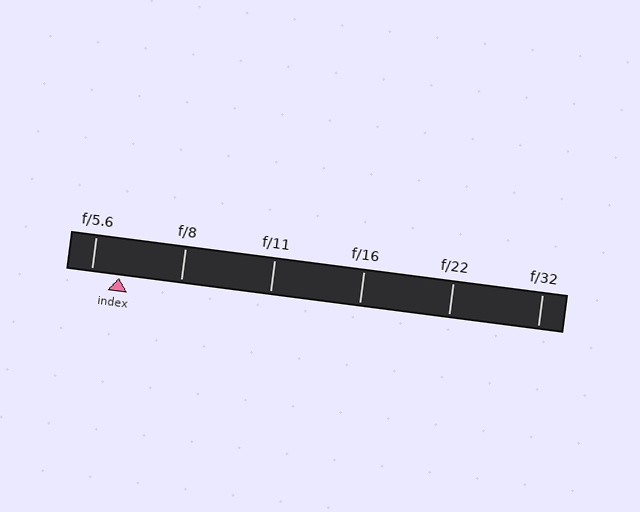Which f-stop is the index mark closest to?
The index mark is closest to f/5.6.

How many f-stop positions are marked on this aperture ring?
There are 6 f-stop positions marked.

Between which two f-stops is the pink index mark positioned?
The index mark is between f/5.6 and f/8.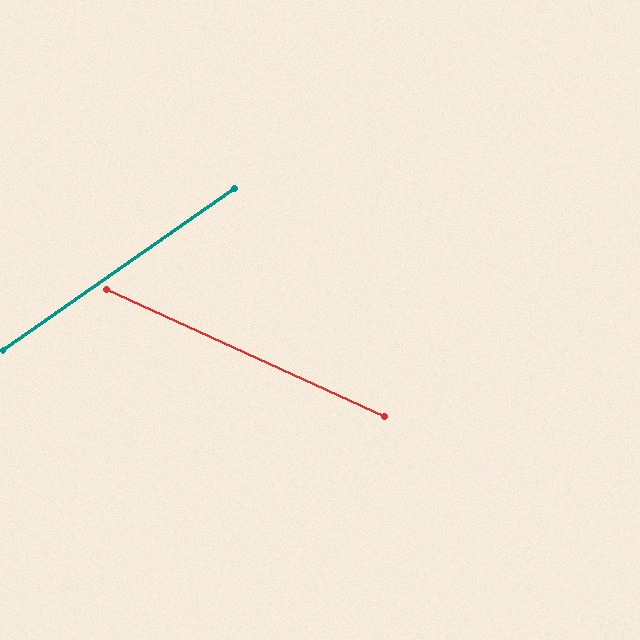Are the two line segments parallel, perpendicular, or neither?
Neither parallel nor perpendicular — they differ by about 60°.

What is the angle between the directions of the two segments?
Approximately 60 degrees.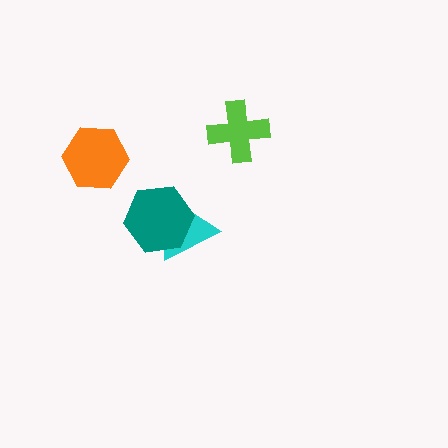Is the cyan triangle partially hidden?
Yes, it is partially covered by another shape.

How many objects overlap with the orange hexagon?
0 objects overlap with the orange hexagon.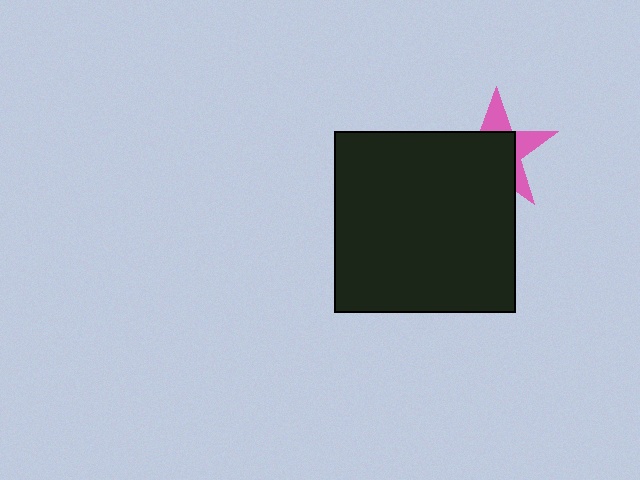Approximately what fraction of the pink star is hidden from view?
Roughly 63% of the pink star is hidden behind the black square.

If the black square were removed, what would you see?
You would see the complete pink star.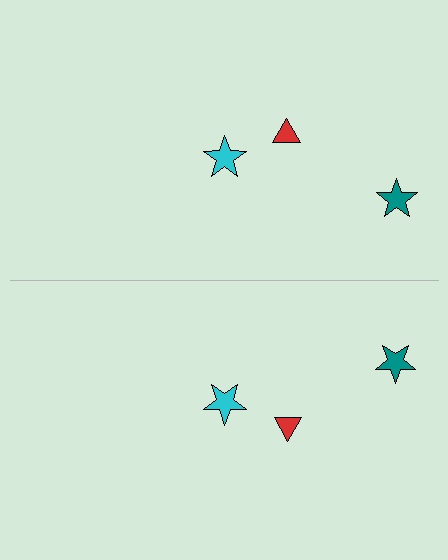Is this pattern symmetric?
Yes, this pattern has bilateral (reflection) symmetry.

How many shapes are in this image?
There are 6 shapes in this image.